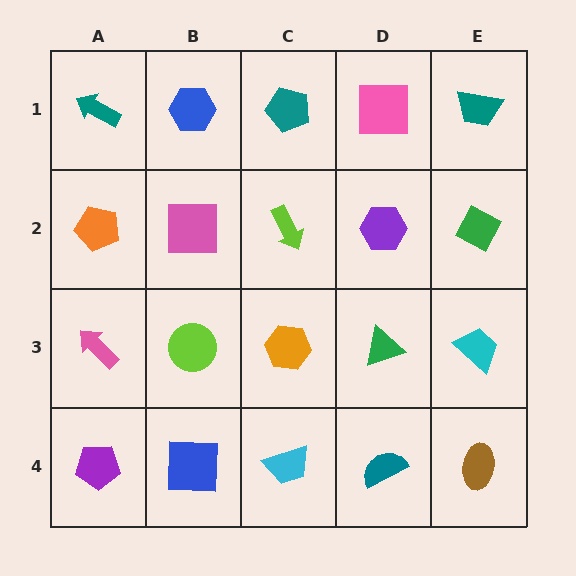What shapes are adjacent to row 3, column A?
An orange pentagon (row 2, column A), a purple pentagon (row 4, column A), a lime circle (row 3, column B).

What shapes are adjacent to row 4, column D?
A green triangle (row 3, column D), a cyan trapezoid (row 4, column C), a brown ellipse (row 4, column E).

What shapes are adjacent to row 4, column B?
A lime circle (row 3, column B), a purple pentagon (row 4, column A), a cyan trapezoid (row 4, column C).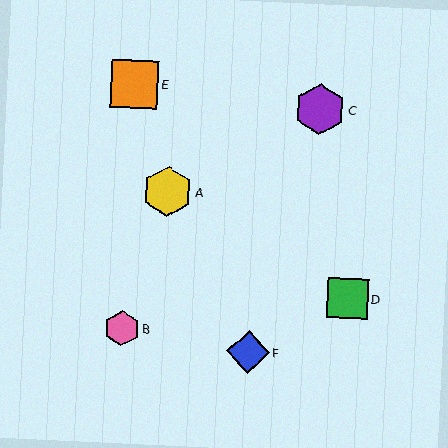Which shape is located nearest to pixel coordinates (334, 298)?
The green square (labeled D) at (348, 299) is nearest to that location.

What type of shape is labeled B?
Shape B is a pink hexagon.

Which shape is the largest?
The purple hexagon (labeled C) is the largest.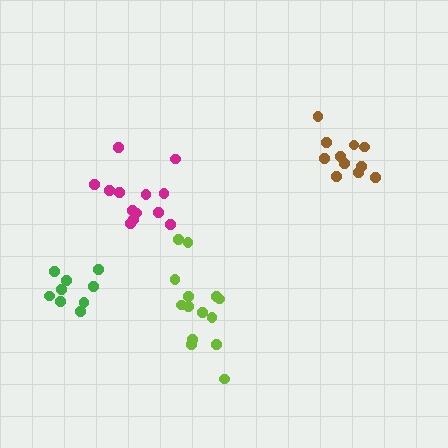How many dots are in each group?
Group 1: 13 dots, Group 2: 9 dots, Group 3: 14 dots, Group 4: 11 dots (47 total).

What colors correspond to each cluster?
The clusters are colored: magenta, green, lime, brown.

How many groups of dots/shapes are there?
There are 4 groups.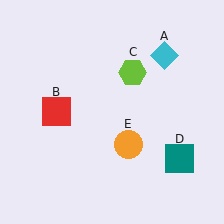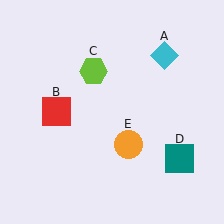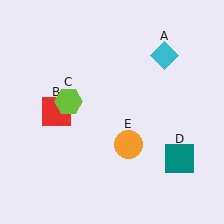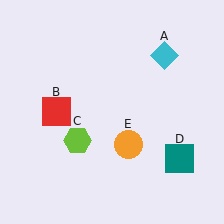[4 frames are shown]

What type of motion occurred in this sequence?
The lime hexagon (object C) rotated counterclockwise around the center of the scene.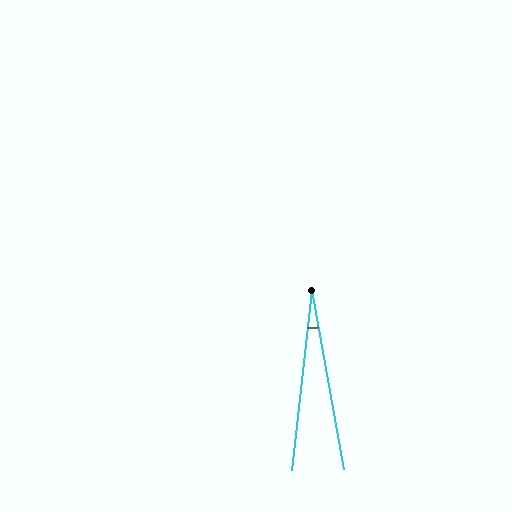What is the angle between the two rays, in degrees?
Approximately 16 degrees.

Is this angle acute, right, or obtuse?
It is acute.